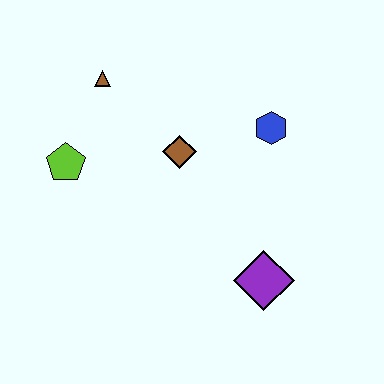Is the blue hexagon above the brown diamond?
Yes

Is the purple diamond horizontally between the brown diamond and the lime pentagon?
No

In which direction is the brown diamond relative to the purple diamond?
The brown diamond is above the purple diamond.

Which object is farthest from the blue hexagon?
The lime pentagon is farthest from the blue hexagon.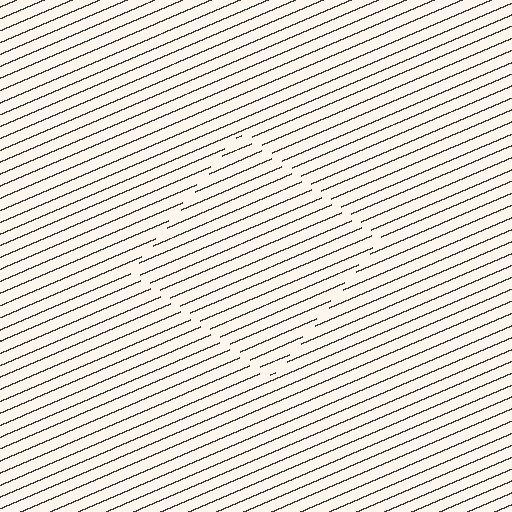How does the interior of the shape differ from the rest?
The interior of the shape contains the same grating, shifted by half a period — the contour is defined by the phase discontinuity where line-ends from the inner and outer gratings abut.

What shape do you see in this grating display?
An illusory square. The interior of the shape contains the same grating, shifted by half a period — the contour is defined by the phase discontinuity where line-ends from the inner and outer gratings abut.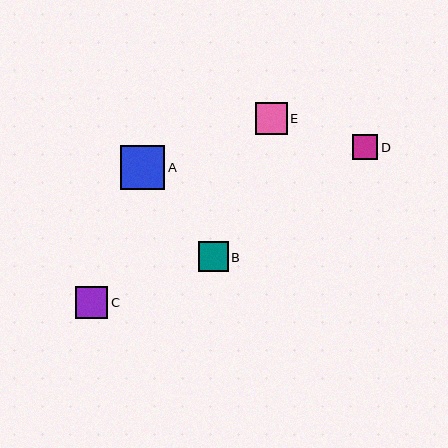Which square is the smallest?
Square D is the smallest with a size of approximately 25 pixels.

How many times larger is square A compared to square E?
Square A is approximately 1.4 times the size of square E.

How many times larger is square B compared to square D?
Square B is approximately 1.2 times the size of square D.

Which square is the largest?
Square A is the largest with a size of approximately 44 pixels.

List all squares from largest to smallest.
From largest to smallest: A, E, C, B, D.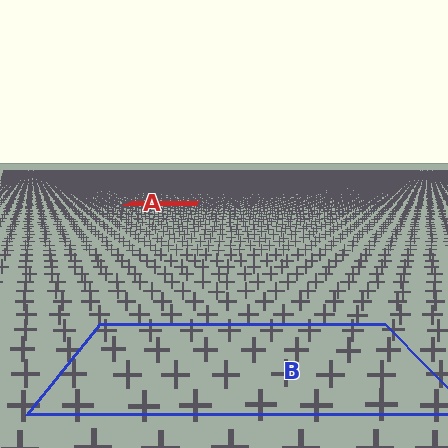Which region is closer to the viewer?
Region B is closer. The texture elements there are larger and more spread out.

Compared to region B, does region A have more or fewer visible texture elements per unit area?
Region A has more texture elements per unit area — they are packed more densely because it is farther away.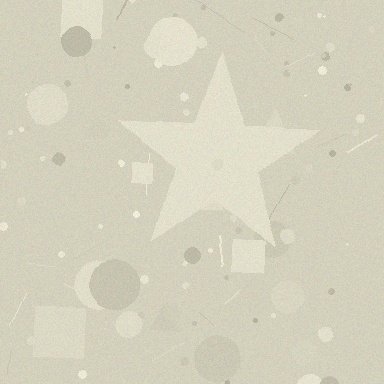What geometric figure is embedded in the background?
A star is embedded in the background.